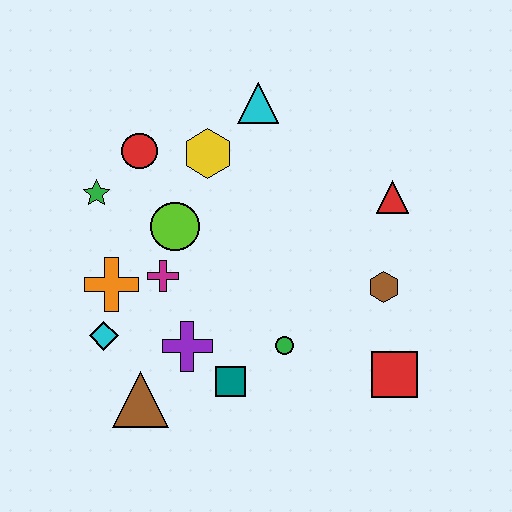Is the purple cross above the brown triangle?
Yes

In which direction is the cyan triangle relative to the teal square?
The cyan triangle is above the teal square.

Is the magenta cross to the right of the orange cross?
Yes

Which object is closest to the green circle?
The teal square is closest to the green circle.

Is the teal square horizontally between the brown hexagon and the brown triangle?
Yes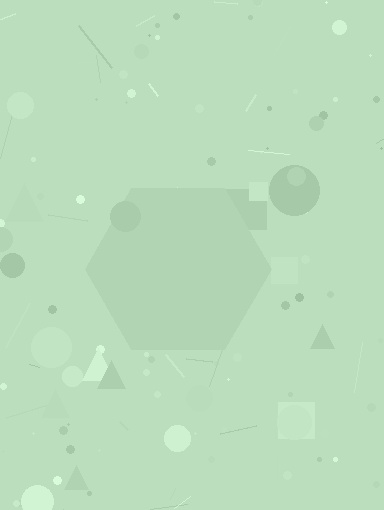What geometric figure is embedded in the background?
A hexagon is embedded in the background.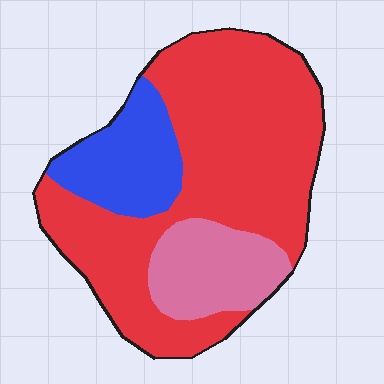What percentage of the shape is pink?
Pink takes up about one sixth (1/6) of the shape.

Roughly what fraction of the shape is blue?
Blue takes up about one sixth (1/6) of the shape.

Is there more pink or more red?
Red.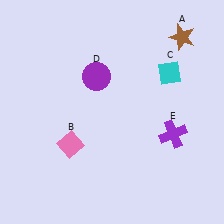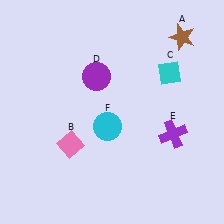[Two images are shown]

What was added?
A cyan circle (F) was added in Image 2.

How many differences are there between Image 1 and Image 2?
There is 1 difference between the two images.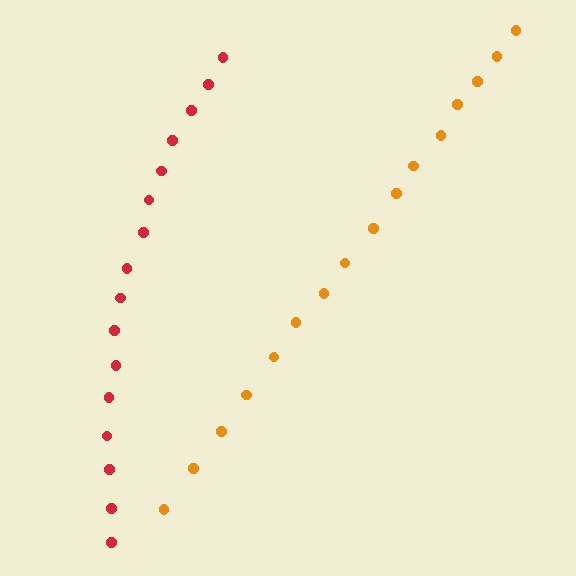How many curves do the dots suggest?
There are 2 distinct paths.